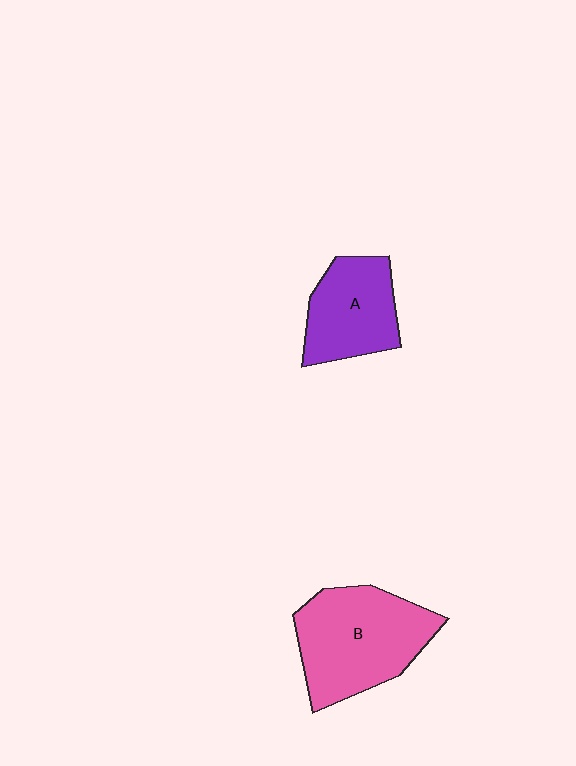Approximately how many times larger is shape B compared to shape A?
Approximately 1.5 times.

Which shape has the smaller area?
Shape A (purple).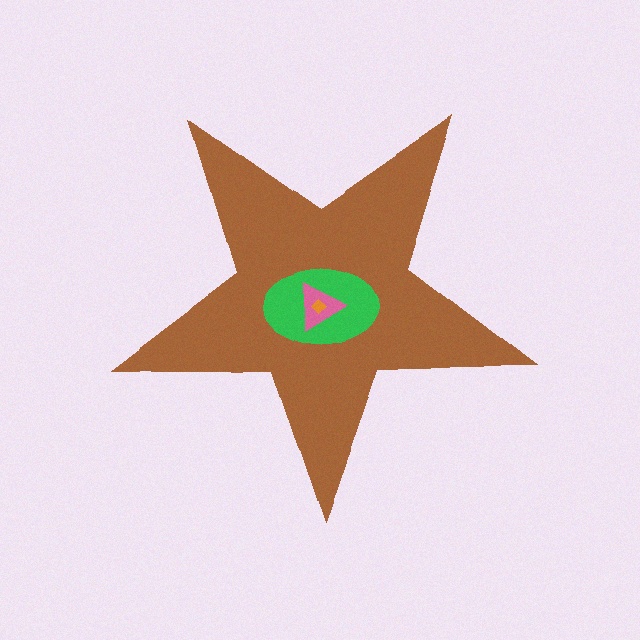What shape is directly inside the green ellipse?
The pink triangle.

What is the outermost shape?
The brown star.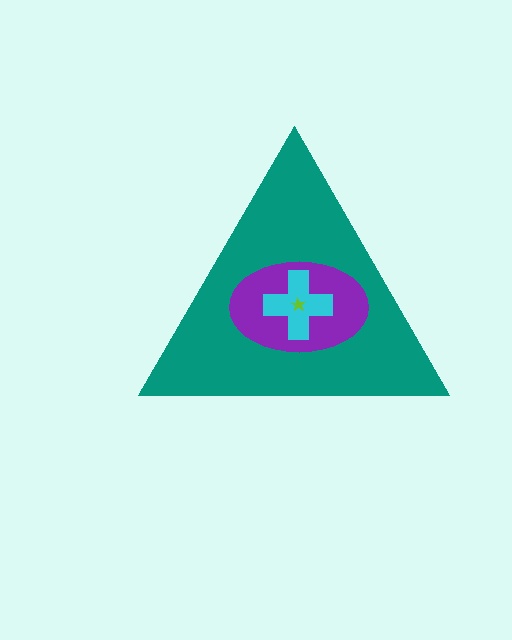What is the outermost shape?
The teal triangle.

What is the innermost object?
The lime star.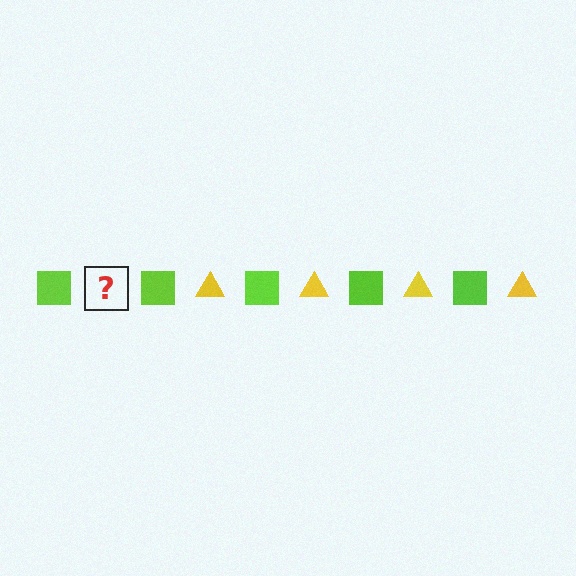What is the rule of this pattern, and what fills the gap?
The rule is that the pattern alternates between lime square and yellow triangle. The gap should be filled with a yellow triangle.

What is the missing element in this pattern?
The missing element is a yellow triangle.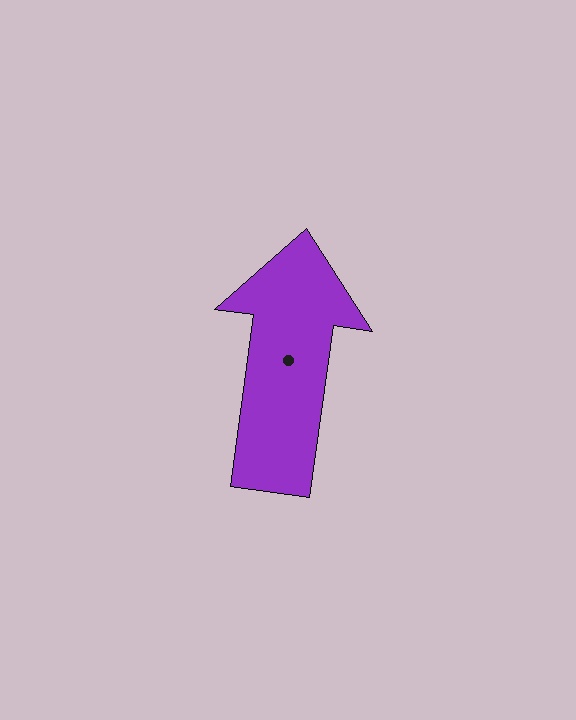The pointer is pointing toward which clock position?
Roughly 12 o'clock.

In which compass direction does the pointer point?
North.